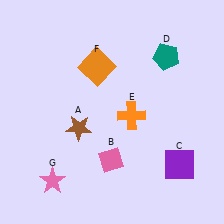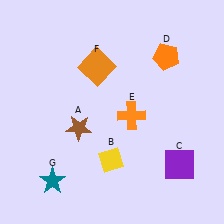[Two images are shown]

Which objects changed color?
B changed from pink to yellow. D changed from teal to orange. G changed from pink to teal.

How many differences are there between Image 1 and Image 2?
There are 3 differences between the two images.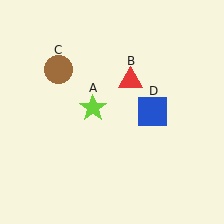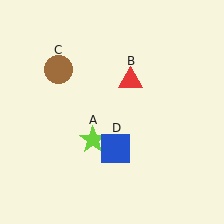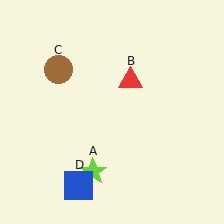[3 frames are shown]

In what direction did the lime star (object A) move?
The lime star (object A) moved down.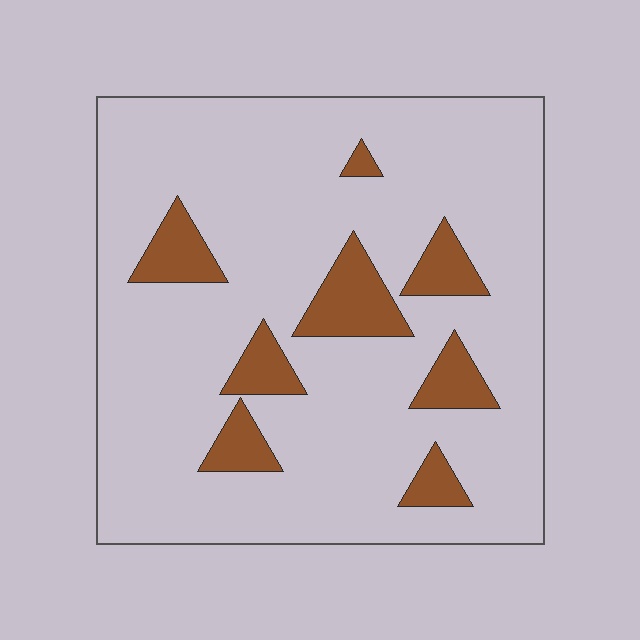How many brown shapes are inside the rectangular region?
8.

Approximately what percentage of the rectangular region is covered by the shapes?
Approximately 15%.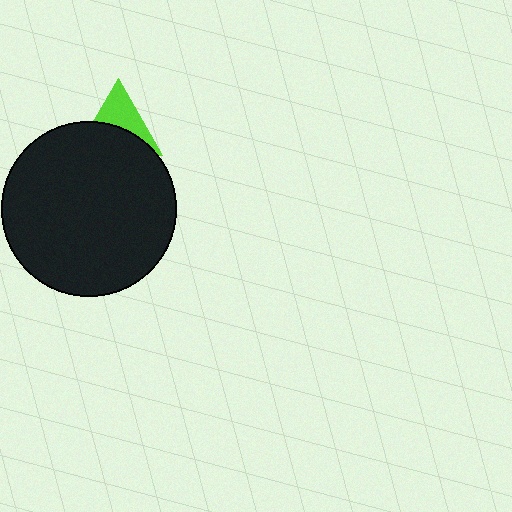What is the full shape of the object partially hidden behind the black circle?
The partially hidden object is a lime triangle.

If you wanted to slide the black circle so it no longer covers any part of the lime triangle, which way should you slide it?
Slide it down — that is the most direct way to separate the two shapes.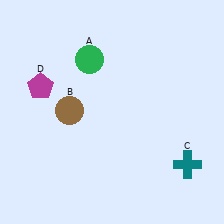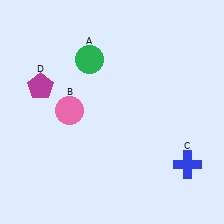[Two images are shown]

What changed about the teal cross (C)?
In Image 1, C is teal. In Image 2, it changed to blue.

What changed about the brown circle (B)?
In Image 1, B is brown. In Image 2, it changed to pink.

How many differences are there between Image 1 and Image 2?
There are 2 differences between the two images.